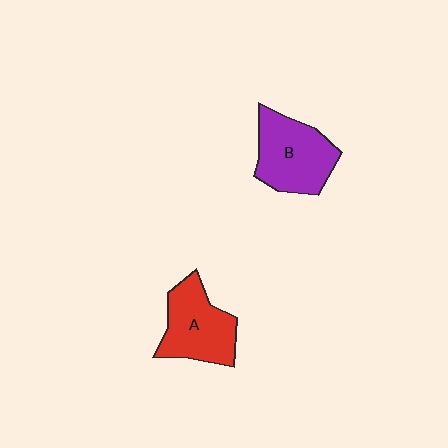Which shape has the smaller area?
Shape A (red).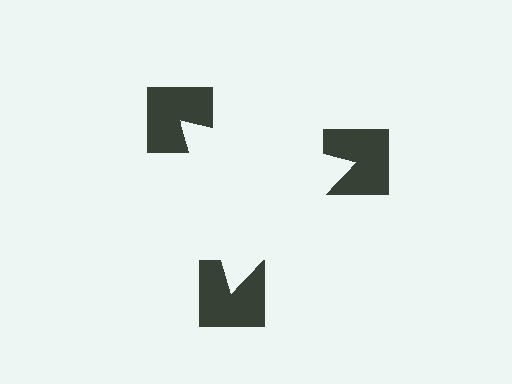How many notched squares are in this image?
There are 3 — one at each vertex of the illusory triangle.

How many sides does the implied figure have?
3 sides.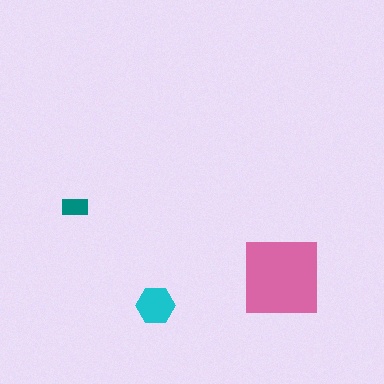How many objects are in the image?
There are 3 objects in the image.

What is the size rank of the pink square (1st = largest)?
1st.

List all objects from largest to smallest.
The pink square, the cyan hexagon, the teal rectangle.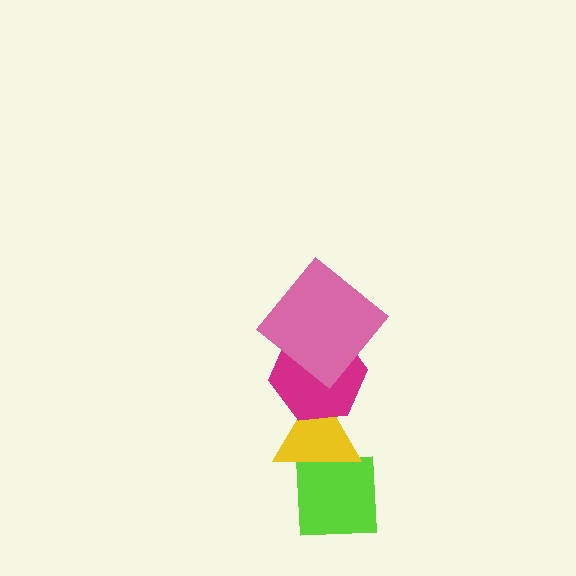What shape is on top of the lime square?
The yellow triangle is on top of the lime square.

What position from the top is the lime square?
The lime square is 4th from the top.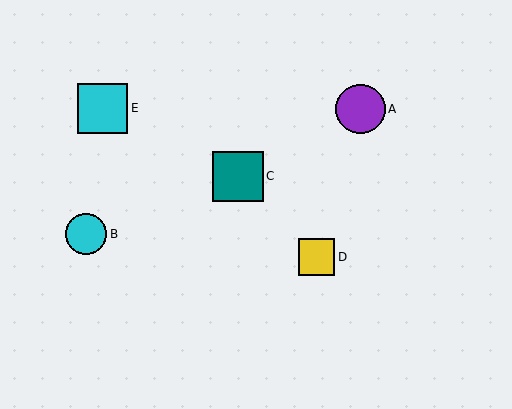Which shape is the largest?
The teal square (labeled C) is the largest.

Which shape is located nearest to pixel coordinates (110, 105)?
The cyan square (labeled E) at (103, 108) is nearest to that location.